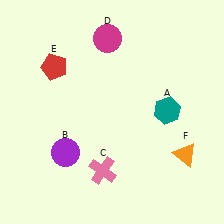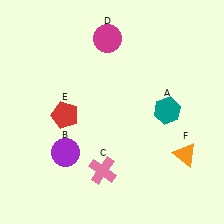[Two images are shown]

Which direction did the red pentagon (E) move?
The red pentagon (E) moved down.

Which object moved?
The red pentagon (E) moved down.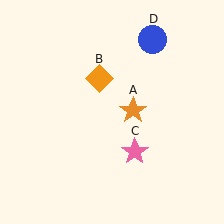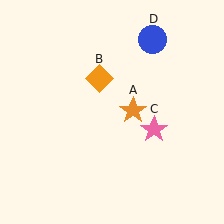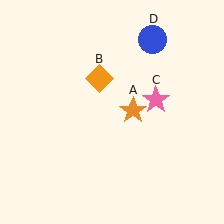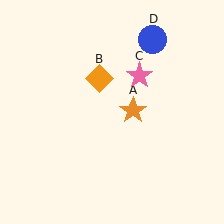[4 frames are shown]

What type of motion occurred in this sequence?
The pink star (object C) rotated counterclockwise around the center of the scene.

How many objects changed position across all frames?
1 object changed position: pink star (object C).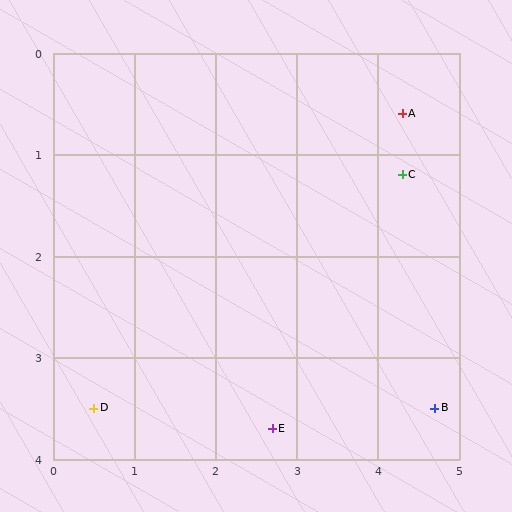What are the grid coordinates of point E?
Point E is at approximately (2.7, 3.7).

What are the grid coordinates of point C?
Point C is at approximately (4.3, 1.2).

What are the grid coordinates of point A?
Point A is at approximately (4.3, 0.6).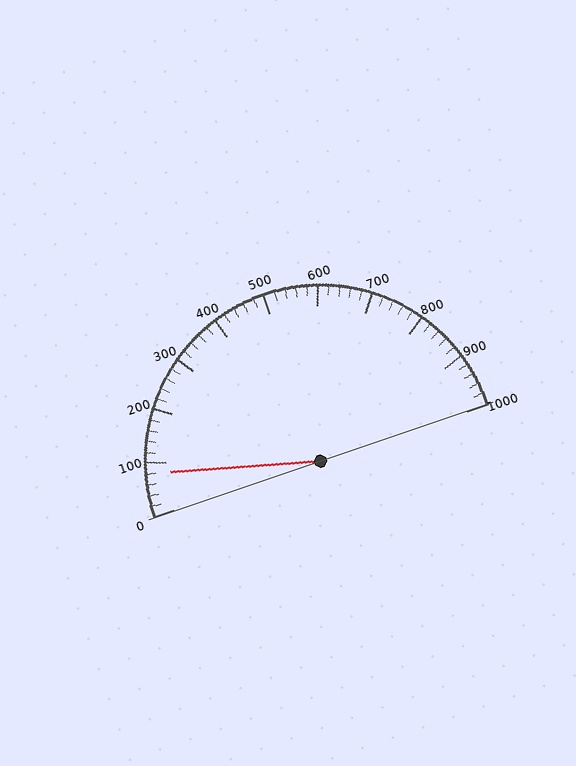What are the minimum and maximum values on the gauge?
The gauge ranges from 0 to 1000.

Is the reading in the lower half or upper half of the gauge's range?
The reading is in the lower half of the range (0 to 1000).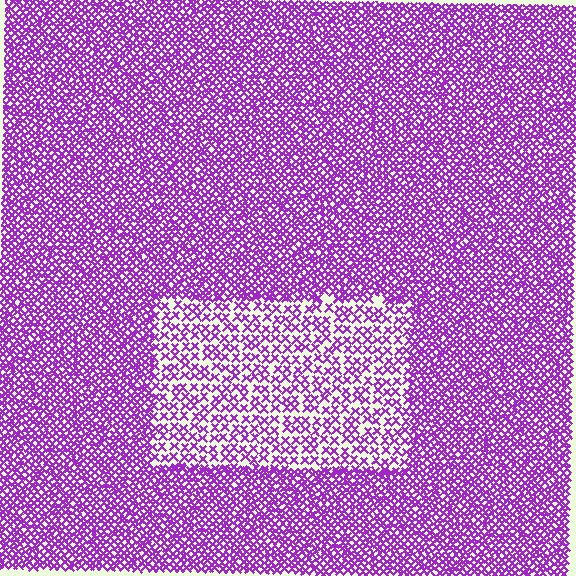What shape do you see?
I see a rectangle.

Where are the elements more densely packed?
The elements are more densely packed outside the rectangle boundary.